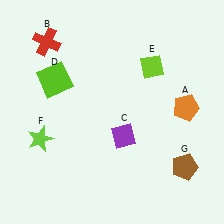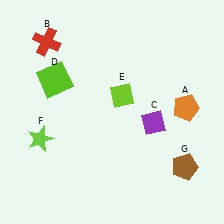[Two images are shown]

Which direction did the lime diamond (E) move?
The lime diamond (E) moved left.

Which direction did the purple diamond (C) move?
The purple diamond (C) moved right.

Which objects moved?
The objects that moved are: the purple diamond (C), the lime diamond (E).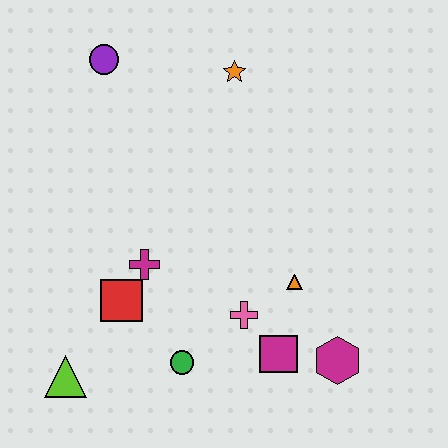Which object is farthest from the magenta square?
The purple circle is farthest from the magenta square.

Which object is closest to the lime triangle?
The red square is closest to the lime triangle.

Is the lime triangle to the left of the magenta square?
Yes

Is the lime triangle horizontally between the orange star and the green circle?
No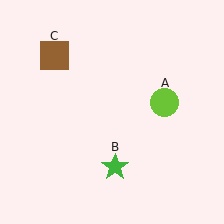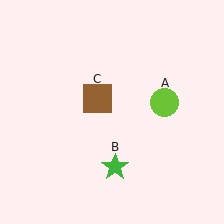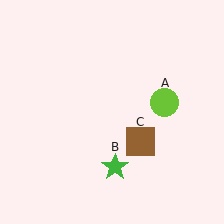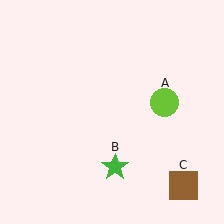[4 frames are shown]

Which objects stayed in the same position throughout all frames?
Lime circle (object A) and green star (object B) remained stationary.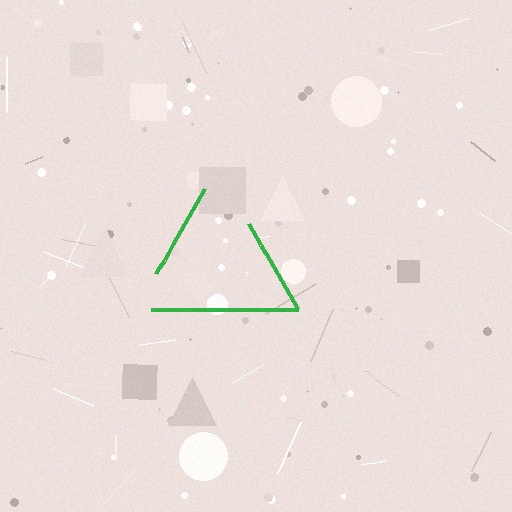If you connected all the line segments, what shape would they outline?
They would outline a triangle.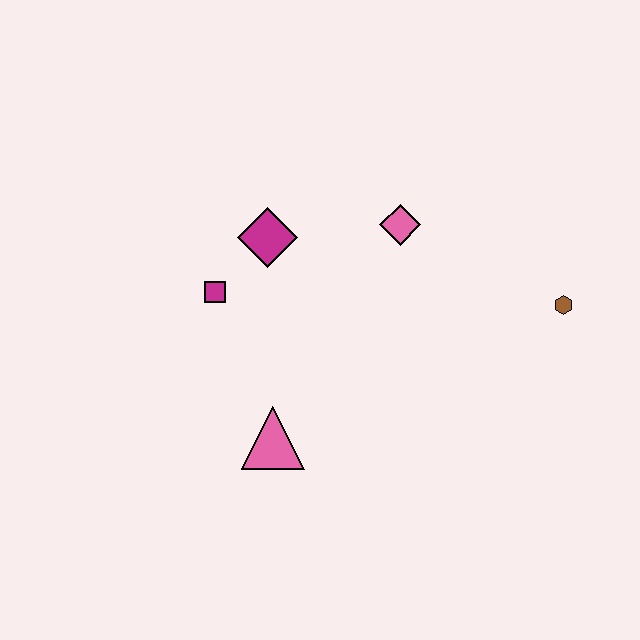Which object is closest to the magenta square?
The magenta diamond is closest to the magenta square.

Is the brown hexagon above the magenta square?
No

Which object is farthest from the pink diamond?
The pink triangle is farthest from the pink diamond.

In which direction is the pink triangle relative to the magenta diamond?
The pink triangle is below the magenta diamond.